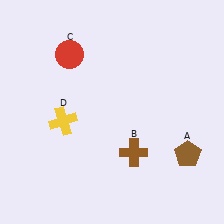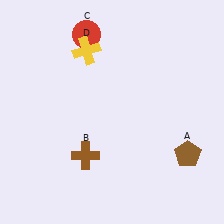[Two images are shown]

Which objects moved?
The objects that moved are: the brown cross (B), the red circle (C), the yellow cross (D).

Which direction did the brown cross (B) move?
The brown cross (B) moved left.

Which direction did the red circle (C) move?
The red circle (C) moved up.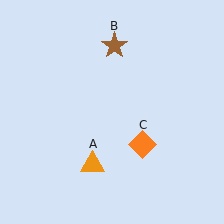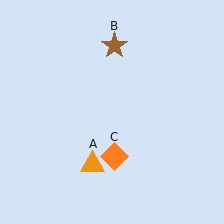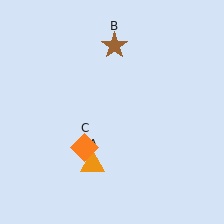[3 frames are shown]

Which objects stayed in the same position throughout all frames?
Orange triangle (object A) and brown star (object B) remained stationary.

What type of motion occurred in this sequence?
The orange diamond (object C) rotated clockwise around the center of the scene.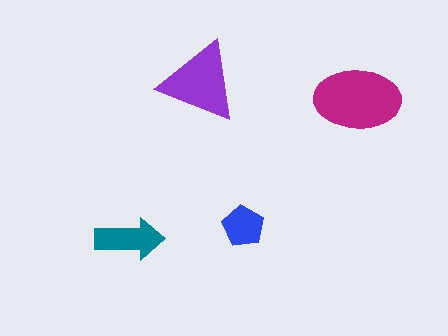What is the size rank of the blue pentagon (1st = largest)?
4th.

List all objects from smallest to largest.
The blue pentagon, the teal arrow, the purple triangle, the magenta ellipse.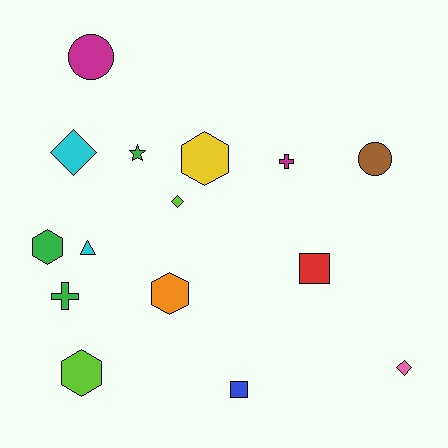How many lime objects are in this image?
There are 2 lime objects.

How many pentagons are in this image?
There are no pentagons.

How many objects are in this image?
There are 15 objects.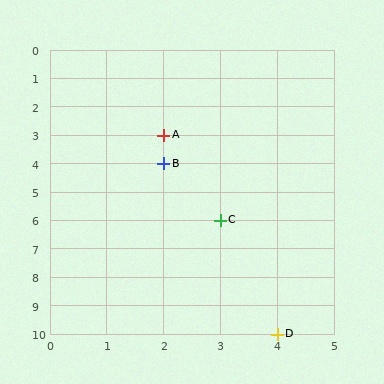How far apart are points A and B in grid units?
Points A and B are 1 row apart.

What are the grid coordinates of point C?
Point C is at grid coordinates (3, 6).